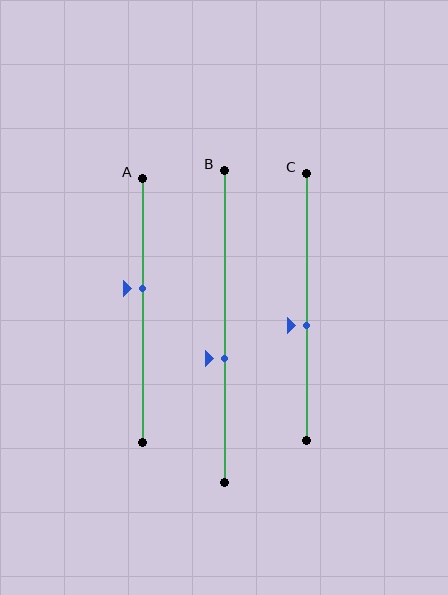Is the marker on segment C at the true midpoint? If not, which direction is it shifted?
No, the marker on segment C is shifted downward by about 7% of the segment length.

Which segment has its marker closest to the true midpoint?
Segment C has its marker closest to the true midpoint.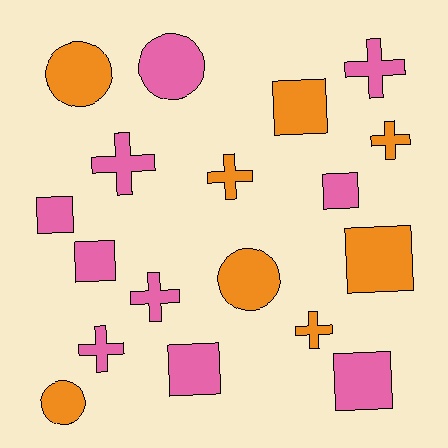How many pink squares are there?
There are 5 pink squares.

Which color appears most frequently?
Pink, with 10 objects.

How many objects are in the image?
There are 18 objects.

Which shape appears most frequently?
Cross, with 7 objects.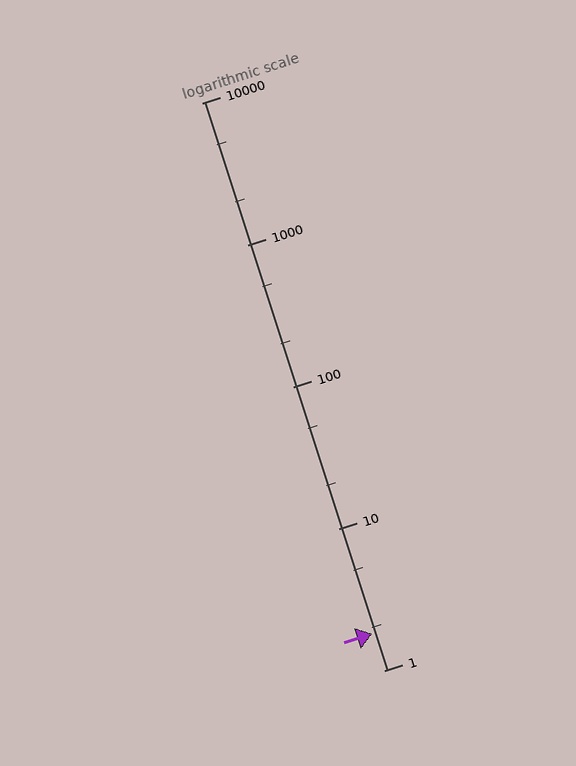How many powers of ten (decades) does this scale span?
The scale spans 4 decades, from 1 to 10000.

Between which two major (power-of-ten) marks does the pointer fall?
The pointer is between 1 and 10.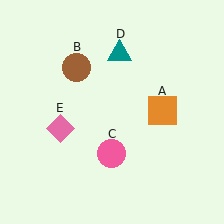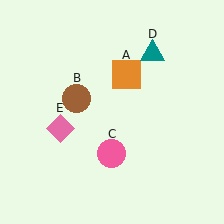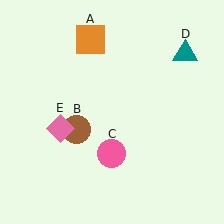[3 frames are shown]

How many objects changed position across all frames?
3 objects changed position: orange square (object A), brown circle (object B), teal triangle (object D).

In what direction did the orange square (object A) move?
The orange square (object A) moved up and to the left.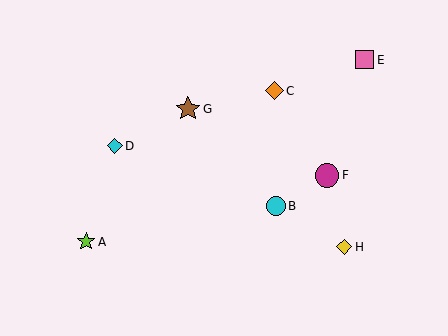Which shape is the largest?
The brown star (labeled G) is the largest.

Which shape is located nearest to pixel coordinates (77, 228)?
The lime star (labeled A) at (86, 242) is nearest to that location.